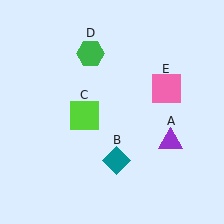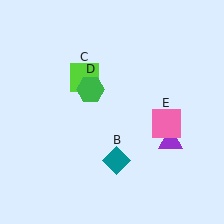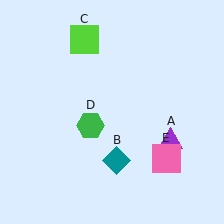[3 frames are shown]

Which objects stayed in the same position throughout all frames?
Purple triangle (object A) and teal diamond (object B) remained stationary.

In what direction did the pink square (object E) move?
The pink square (object E) moved down.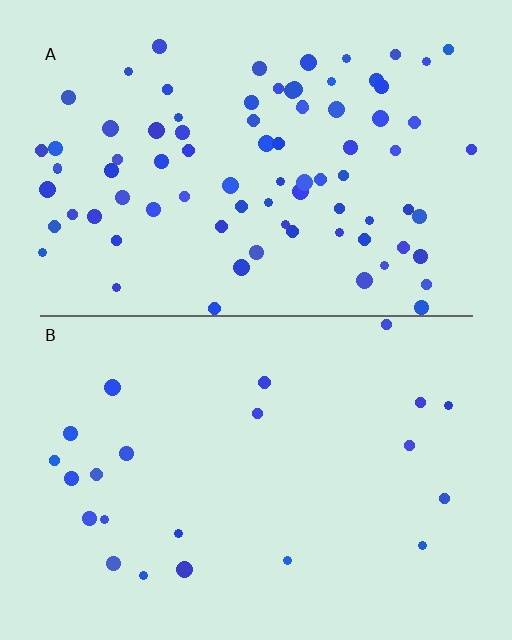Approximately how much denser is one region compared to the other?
Approximately 3.7× — region A over region B.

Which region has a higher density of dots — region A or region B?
A (the top).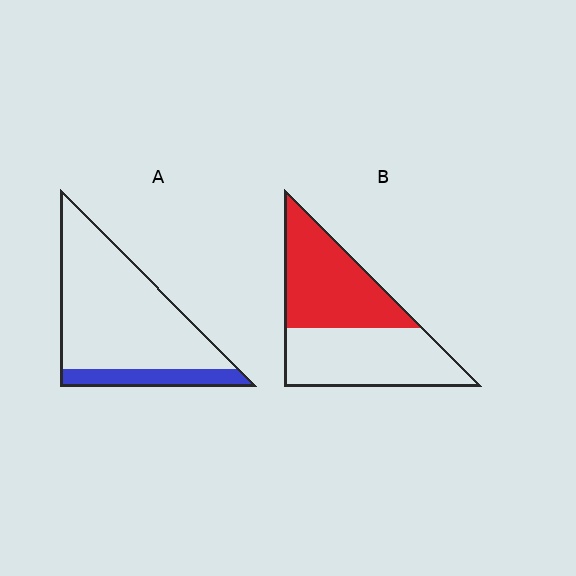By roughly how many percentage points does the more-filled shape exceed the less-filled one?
By roughly 30 percentage points (B over A).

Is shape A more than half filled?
No.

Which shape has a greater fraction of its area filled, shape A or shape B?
Shape B.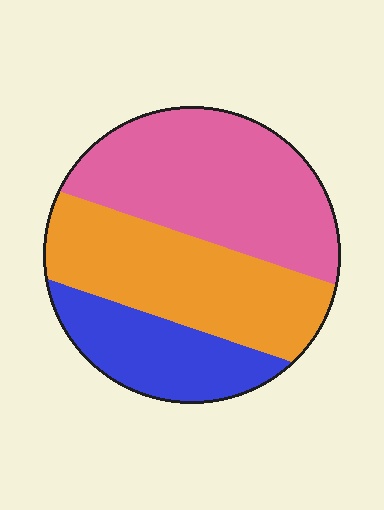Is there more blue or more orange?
Orange.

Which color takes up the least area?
Blue, at roughly 20%.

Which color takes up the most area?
Pink, at roughly 40%.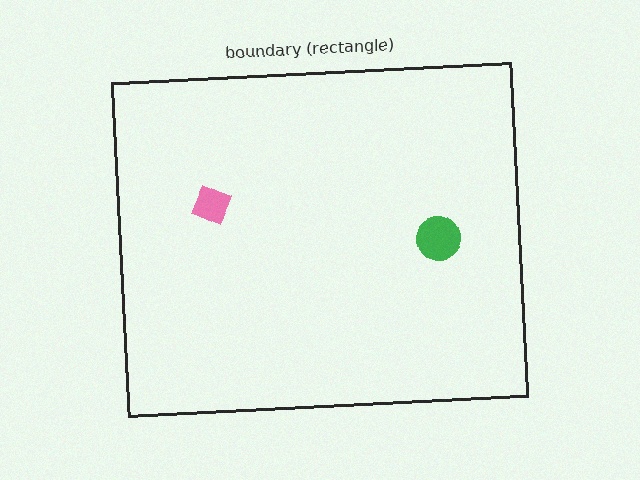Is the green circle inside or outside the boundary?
Inside.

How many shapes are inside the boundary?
2 inside, 0 outside.